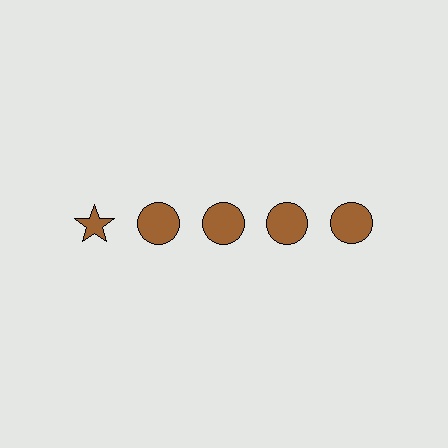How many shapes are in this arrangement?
There are 5 shapes arranged in a grid pattern.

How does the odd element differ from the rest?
It has a different shape: star instead of circle.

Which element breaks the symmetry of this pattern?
The brown star in the top row, leftmost column breaks the symmetry. All other shapes are brown circles.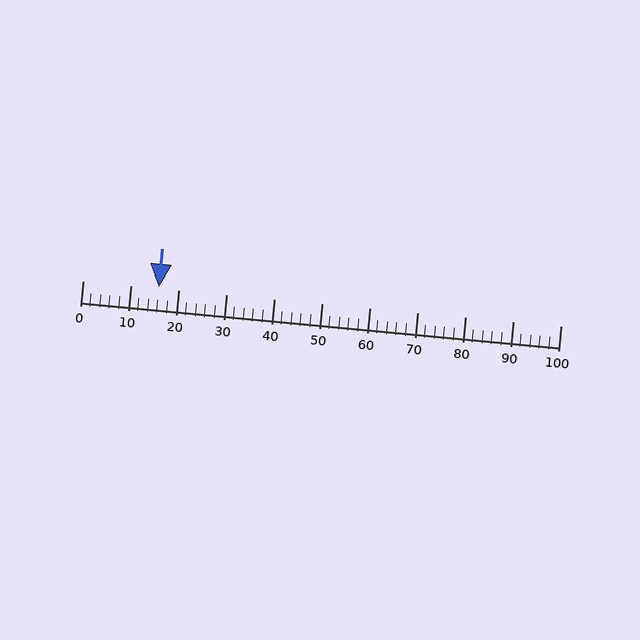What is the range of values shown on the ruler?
The ruler shows values from 0 to 100.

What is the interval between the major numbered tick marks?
The major tick marks are spaced 10 units apart.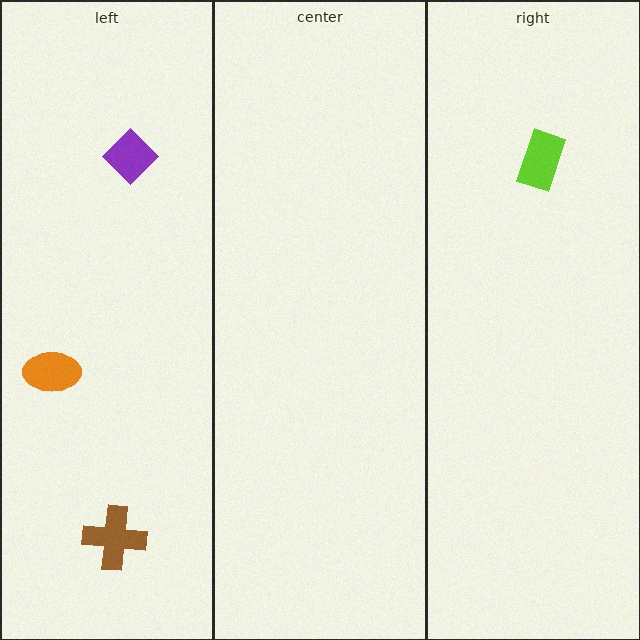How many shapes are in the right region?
1.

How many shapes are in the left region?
3.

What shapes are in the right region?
The lime rectangle.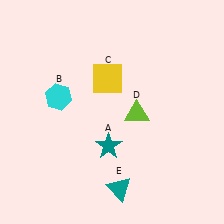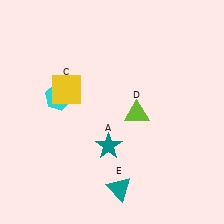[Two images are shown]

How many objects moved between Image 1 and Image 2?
1 object moved between the two images.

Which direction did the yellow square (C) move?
The yellow square (C) moved left.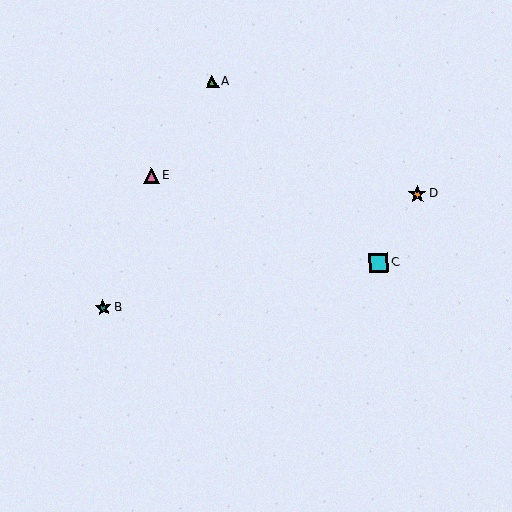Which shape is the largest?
The cyan square (labeled C) is the largest.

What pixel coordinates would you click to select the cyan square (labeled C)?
Click at (379, 263) to select the cyan square C.